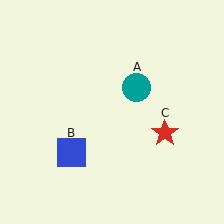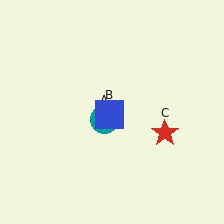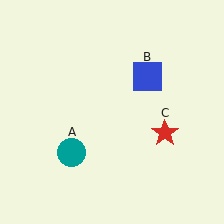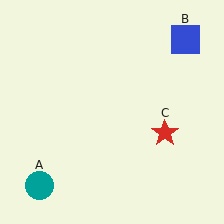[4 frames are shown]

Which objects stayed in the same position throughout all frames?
Red star (object C) remained stationary.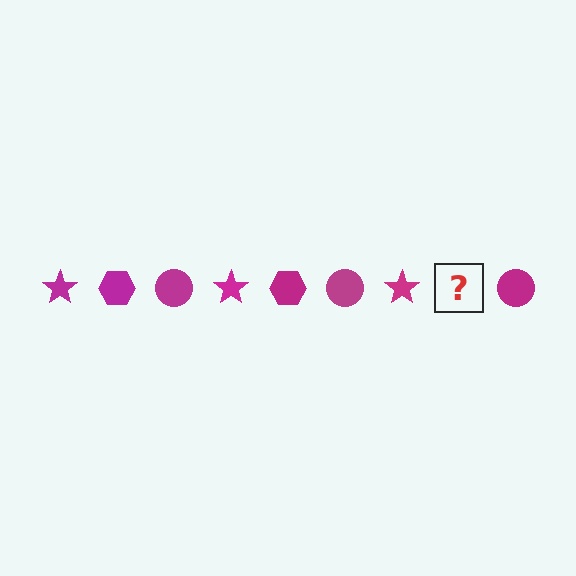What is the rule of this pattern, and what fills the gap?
The rule is that the pattern cycles through star, hexagon, circle shapes in magenta. The gap should be filled with a magenta hexagon.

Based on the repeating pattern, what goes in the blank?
The blank should be a magenta hexagon.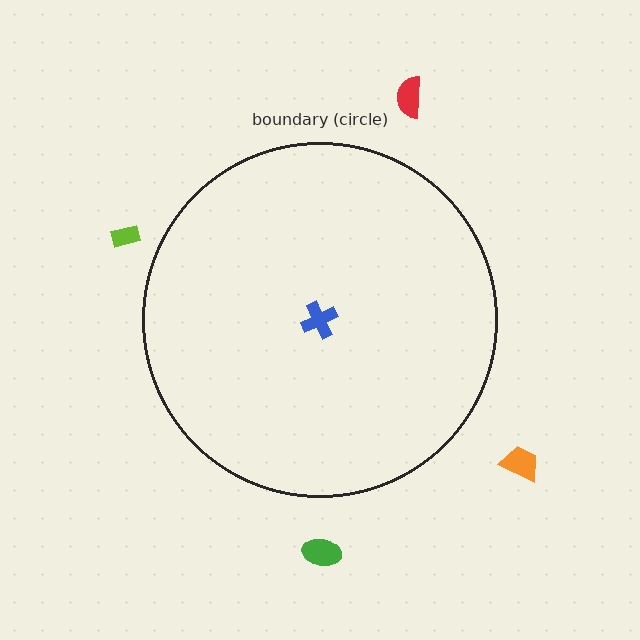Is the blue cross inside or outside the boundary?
Inside.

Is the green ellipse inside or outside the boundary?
Outside.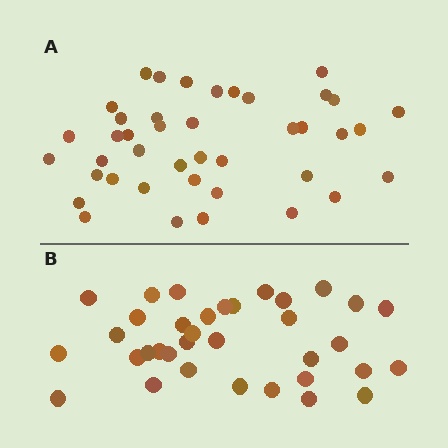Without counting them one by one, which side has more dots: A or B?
Region A (the top region) has more dots.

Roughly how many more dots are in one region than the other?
Region A has about 6 more dots than region B.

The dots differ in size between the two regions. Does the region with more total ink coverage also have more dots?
No. Region B has more total ink coverage because its dots are larger, but region A actually contains more individual dots. Total area can be misleading — the number of items is what matters here.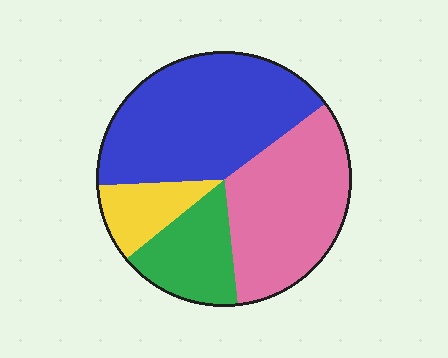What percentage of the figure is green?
Green covers roughly 15% of the figure.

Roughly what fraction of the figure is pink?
Pink covers around 35% of the figure.